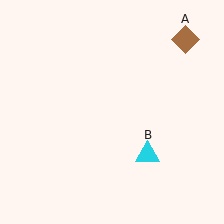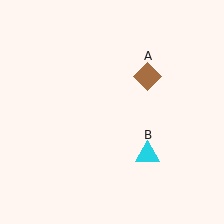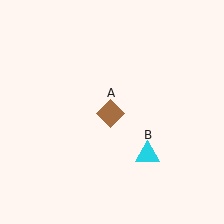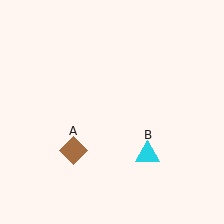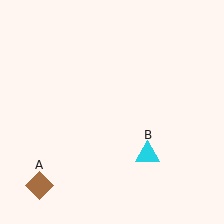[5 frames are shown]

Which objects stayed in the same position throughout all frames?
Cyan triangle (object B) remained stationary.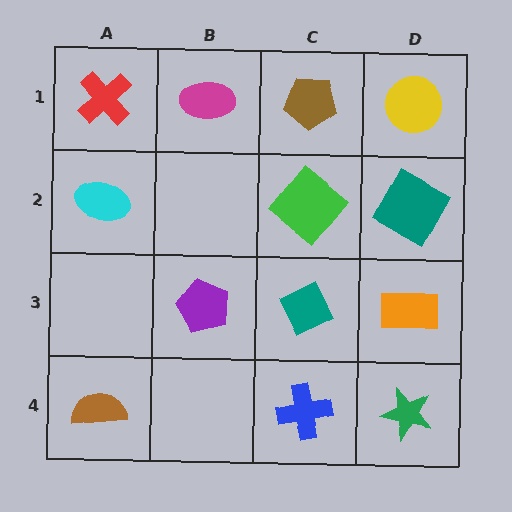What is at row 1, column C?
A brown pentagon.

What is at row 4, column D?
A green star.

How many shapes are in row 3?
3 shapes.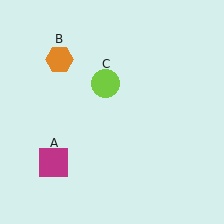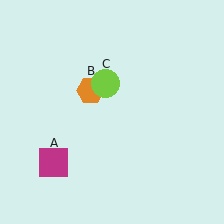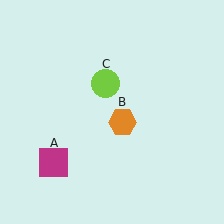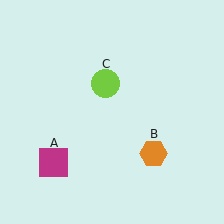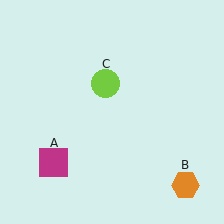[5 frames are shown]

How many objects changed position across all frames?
1 object changed position: orange hexagon (object B).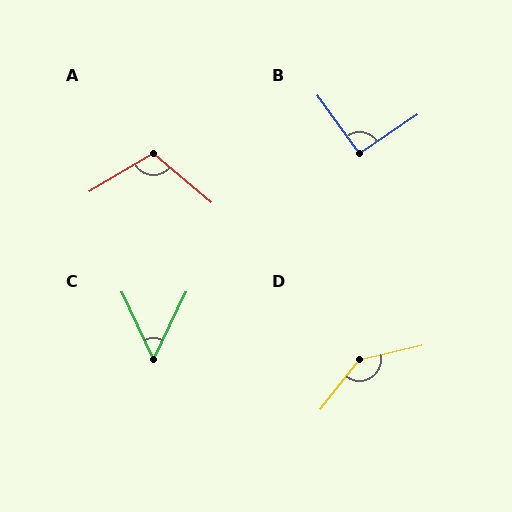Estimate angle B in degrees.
Approximately 92 degrees.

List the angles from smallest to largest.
C (51°), B (92°), A (109°), D (141°).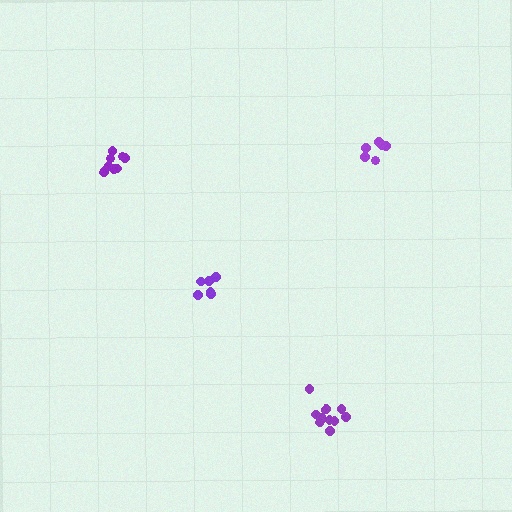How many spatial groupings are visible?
There are 4 spatial groupings.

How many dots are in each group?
Group 1: 9 dots, Group 2: 10 dots, Group 3: 6 dots, Group 4: 6 dots (31 total).